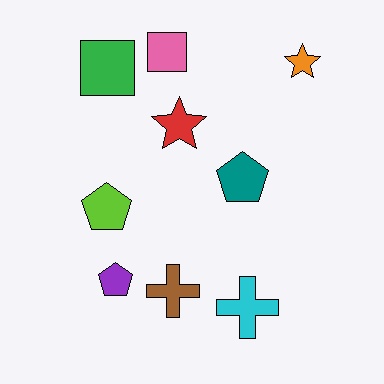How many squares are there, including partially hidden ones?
There are 2 squares.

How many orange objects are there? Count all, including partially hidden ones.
There is 1 orange object.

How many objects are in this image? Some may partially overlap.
There are 9 objects.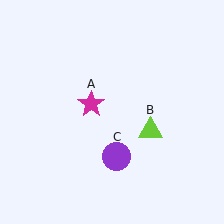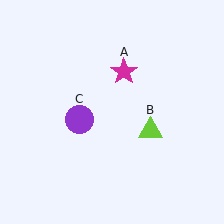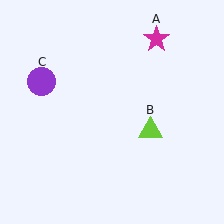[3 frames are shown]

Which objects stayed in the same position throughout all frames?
Lime triangle (object B) remained stationary.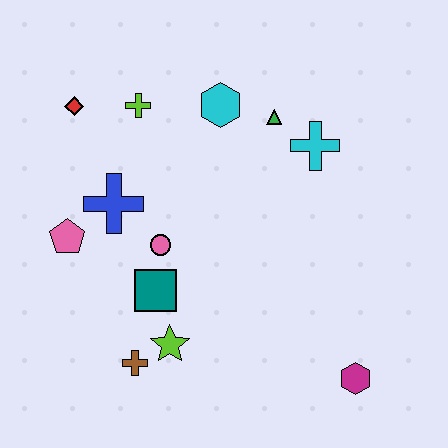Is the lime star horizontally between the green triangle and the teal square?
Yes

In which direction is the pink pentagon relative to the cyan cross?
The pink pentagon is to the left of the cyan cross.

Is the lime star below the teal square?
Yes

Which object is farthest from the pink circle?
The magenta hexagon is farthest from the pink circle.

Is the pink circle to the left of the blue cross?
No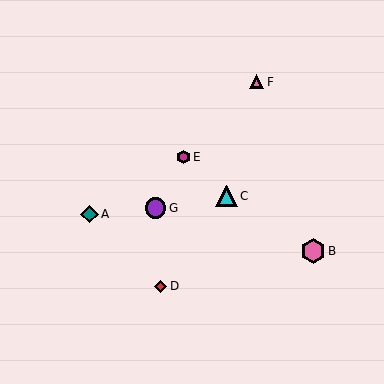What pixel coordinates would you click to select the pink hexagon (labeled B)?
Click at (313, 251) to select the pink hexagon B.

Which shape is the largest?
The pink hexagon (labeled B) is the largest.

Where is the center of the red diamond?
The center of the red diamond is at (161, 286).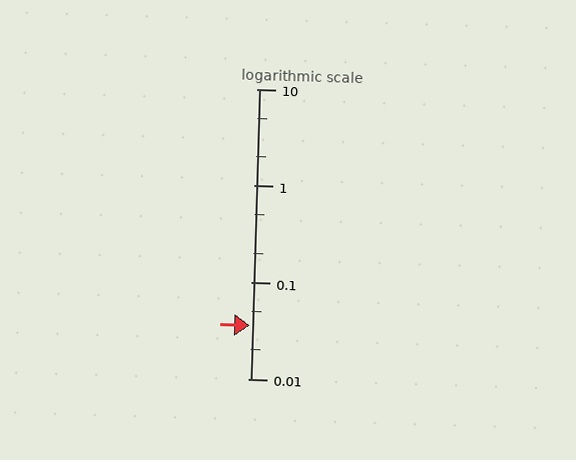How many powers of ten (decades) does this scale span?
The scale spans 3 decades, from 0.01 to 10.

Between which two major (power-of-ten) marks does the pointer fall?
The pointer is between 0.01 and 0.1.